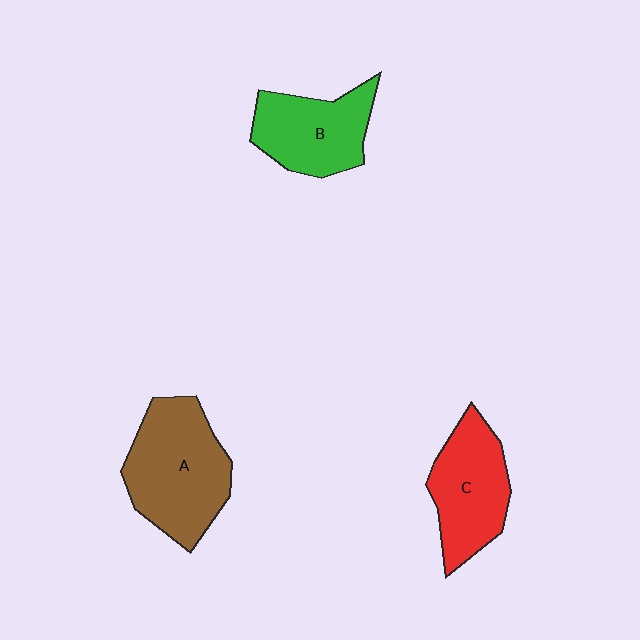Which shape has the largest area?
Shape A (brown).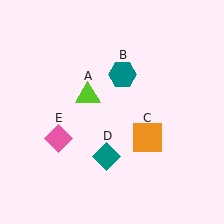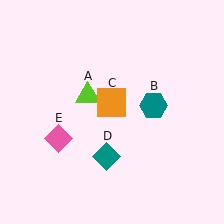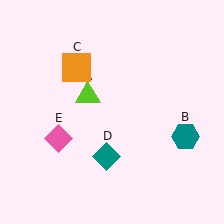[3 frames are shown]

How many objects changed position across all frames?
2 objects changed position: teal hexagon (object B), orange square (object C).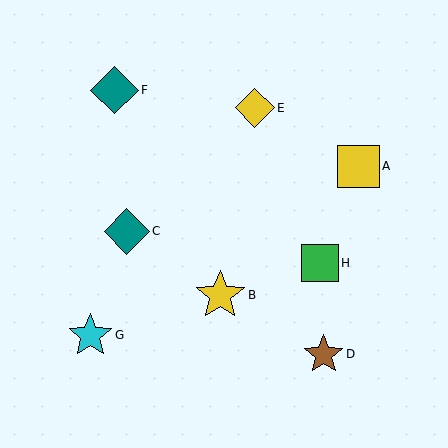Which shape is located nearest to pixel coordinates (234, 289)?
The yellow star (labeled B) at (220, 295) is nearest to that location.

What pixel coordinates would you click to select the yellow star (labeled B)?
Click at (220, 295) to select the yellow star B.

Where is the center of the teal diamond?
The center of the teal diamond is at (114, 90).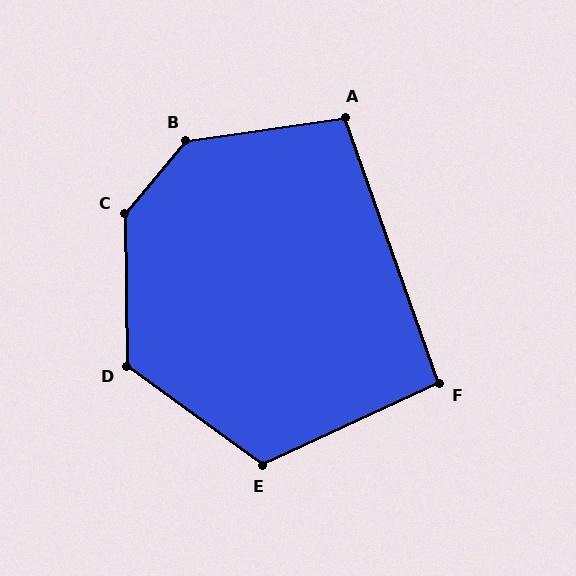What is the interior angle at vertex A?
Approximately 101 degrees (obtuse).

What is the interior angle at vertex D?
Approximately 127 degrees (obtuse).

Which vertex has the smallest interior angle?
F, at approximately 95 degrees.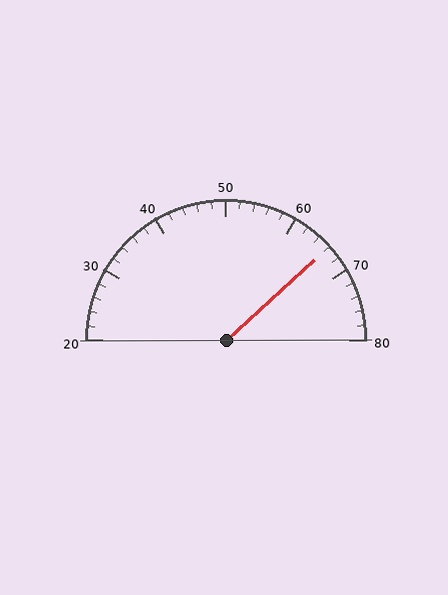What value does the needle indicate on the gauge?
The needle indicates approximately 66.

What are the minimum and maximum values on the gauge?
The gauge ranges from 20 to 80.